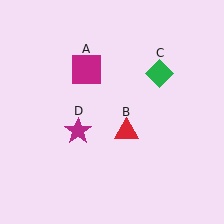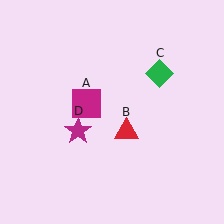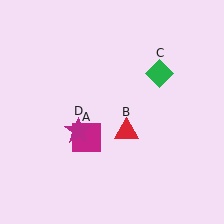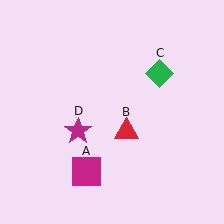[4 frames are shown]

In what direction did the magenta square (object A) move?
The magenta square (object A) moved down.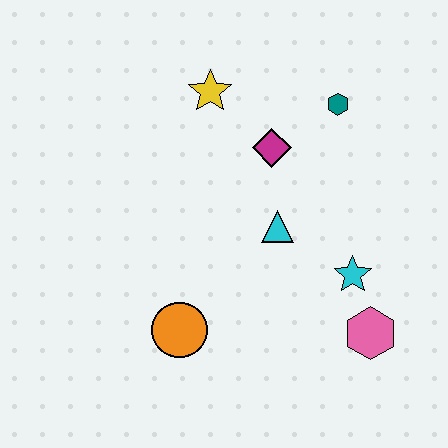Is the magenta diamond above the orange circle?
Yes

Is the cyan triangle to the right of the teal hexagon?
No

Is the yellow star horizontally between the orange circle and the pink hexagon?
Yes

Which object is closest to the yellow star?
The magenta diamond is closest to the yellow star.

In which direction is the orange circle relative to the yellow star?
The orange circle is below the yellow star.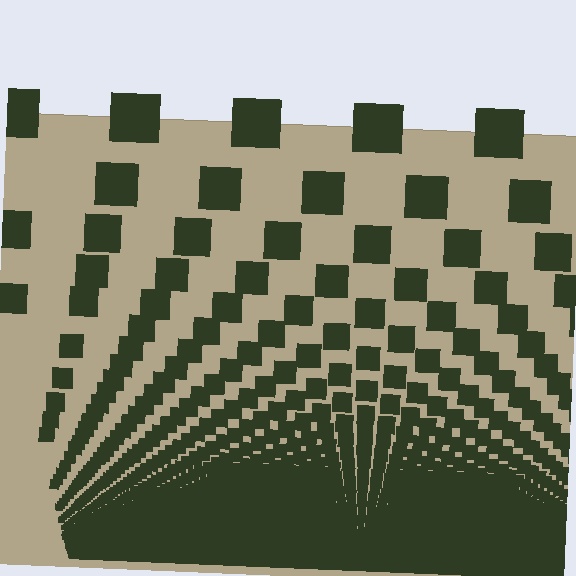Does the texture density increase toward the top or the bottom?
Density increases toward the bottom.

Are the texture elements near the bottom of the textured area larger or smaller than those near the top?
Smaller. The gradient is inverted — elements near the bottom are smaller and denser.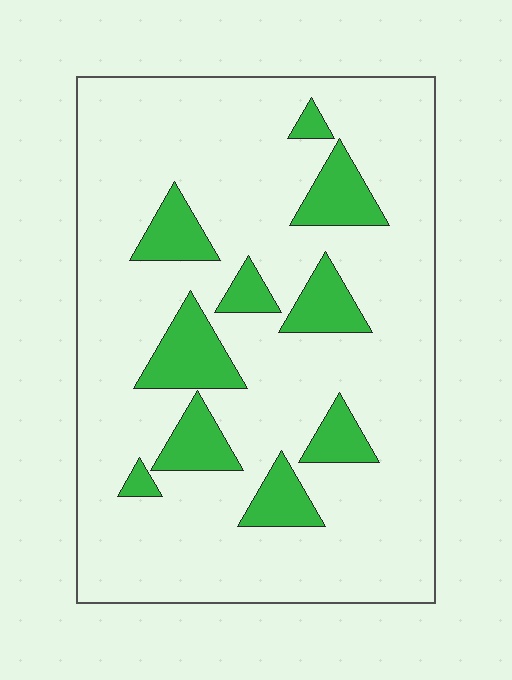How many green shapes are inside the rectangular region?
10.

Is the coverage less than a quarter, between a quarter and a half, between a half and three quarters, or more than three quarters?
Less than a quarter.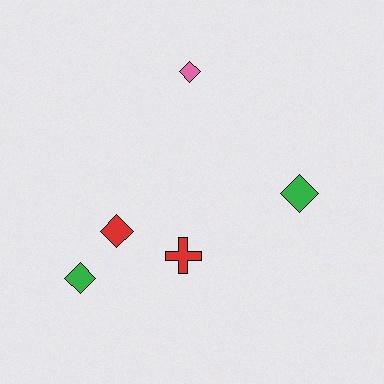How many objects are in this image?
There are 5 objects.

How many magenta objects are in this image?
There are no magenta objects.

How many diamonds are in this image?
There are 4 diamonds.